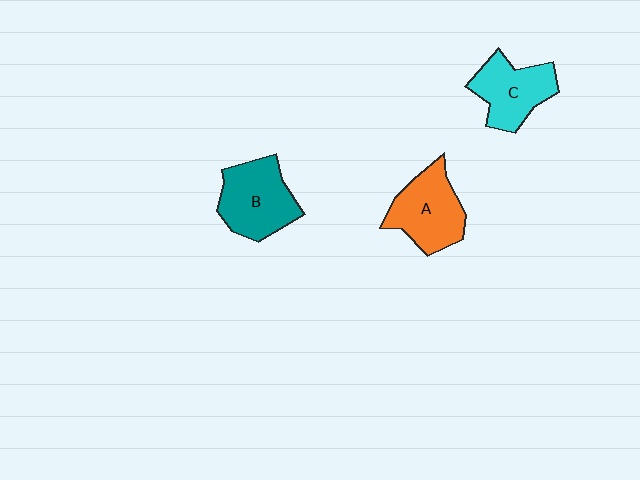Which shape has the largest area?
Shape B (teal).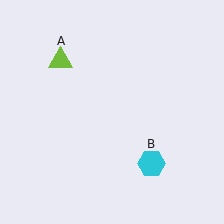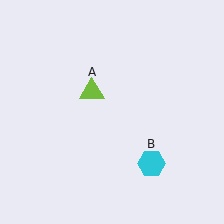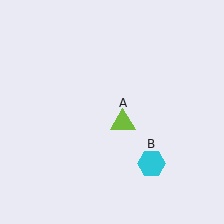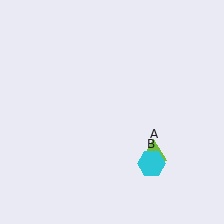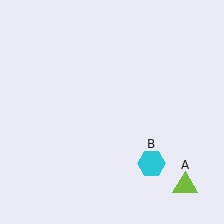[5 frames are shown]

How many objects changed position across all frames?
1 object changed position: lime triangle (object A).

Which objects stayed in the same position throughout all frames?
Cyan hexagon (object B) remained stationary.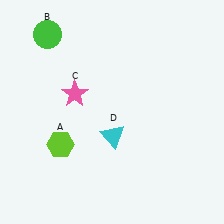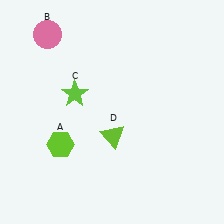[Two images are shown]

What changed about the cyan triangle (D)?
In Image 1, D is cyan. In Image 2, it changed to lime.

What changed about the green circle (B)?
In Image 1, B is green. In Image 2, it changed to pink.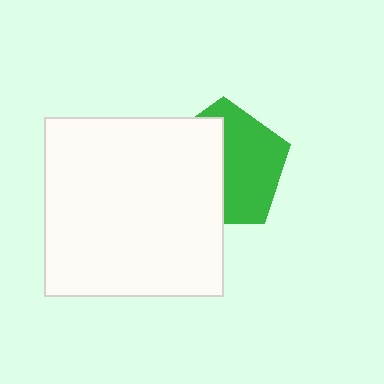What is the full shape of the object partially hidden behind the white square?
The partially hidden object is a green pentagon.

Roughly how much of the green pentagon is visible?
About half of it is visible (roughly 53%).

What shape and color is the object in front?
The object in front is a white square.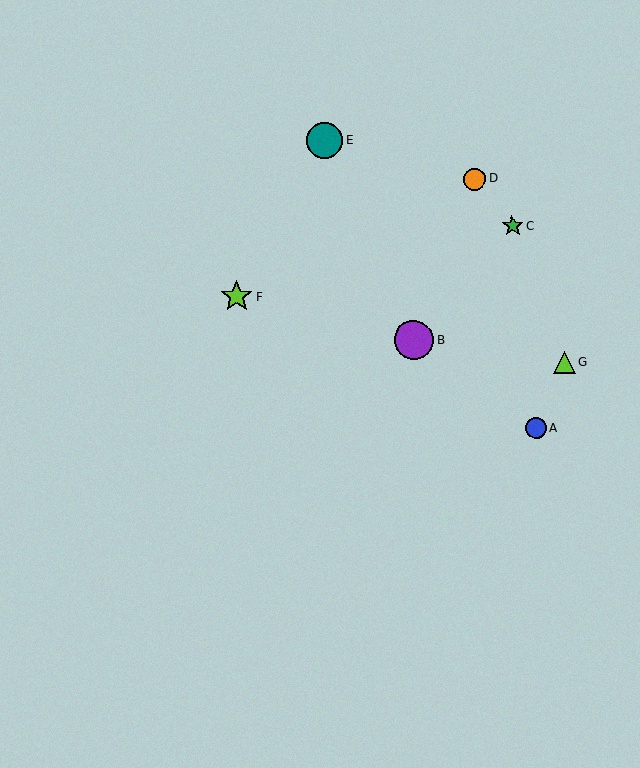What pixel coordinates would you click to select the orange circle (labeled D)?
Click at (475, 179) to select the orange circle D.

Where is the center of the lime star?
The center of the lime star is at (237, 296).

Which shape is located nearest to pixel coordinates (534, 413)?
The blue circle (labeled A) at (536, 428) is nearest to that location.